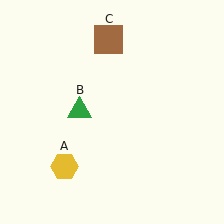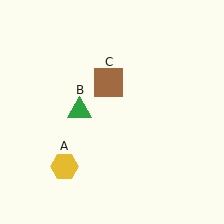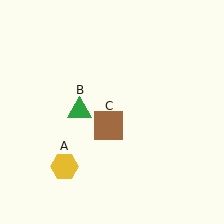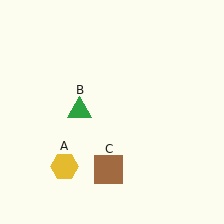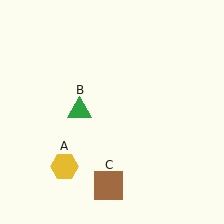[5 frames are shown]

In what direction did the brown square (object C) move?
The brown square (object C) moved down.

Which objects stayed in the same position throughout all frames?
Yellow hexagon (object A) and green triangle (object B) remained stationary.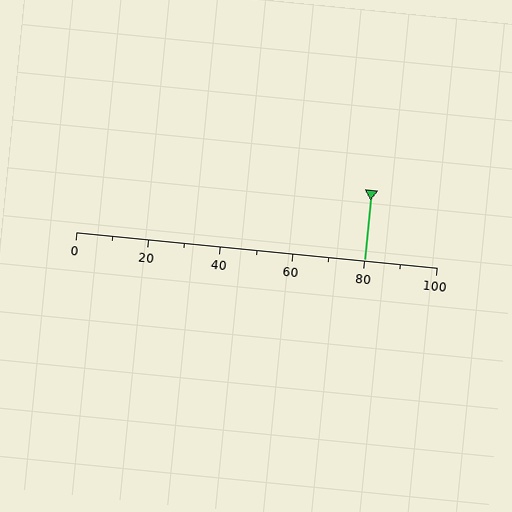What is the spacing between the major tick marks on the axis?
The major ticks are spaced 20 apart.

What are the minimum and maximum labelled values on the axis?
The axis runs from 0 to 100.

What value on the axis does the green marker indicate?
The marker indicates approximately 80.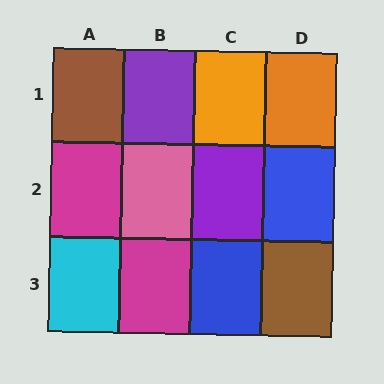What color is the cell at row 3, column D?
Brown.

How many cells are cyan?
1 cell is cyan.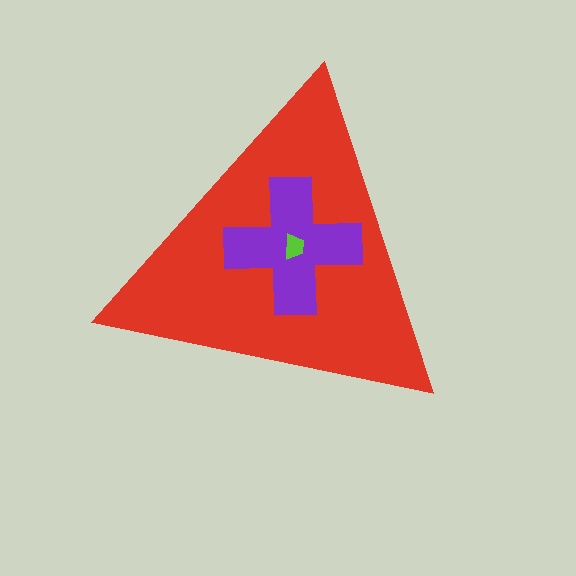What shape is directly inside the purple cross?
The lime trapezoid.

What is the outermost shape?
The red triangle.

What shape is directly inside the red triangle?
The purple cross.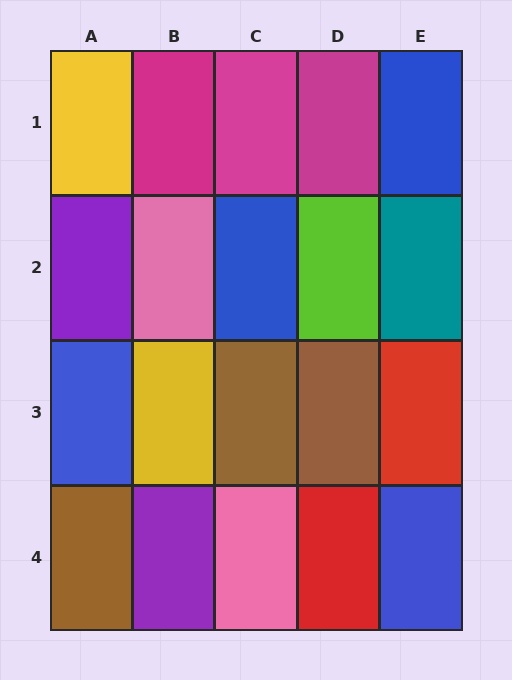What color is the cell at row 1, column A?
Yellow.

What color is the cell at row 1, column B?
Magenta.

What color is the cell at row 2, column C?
Blue.